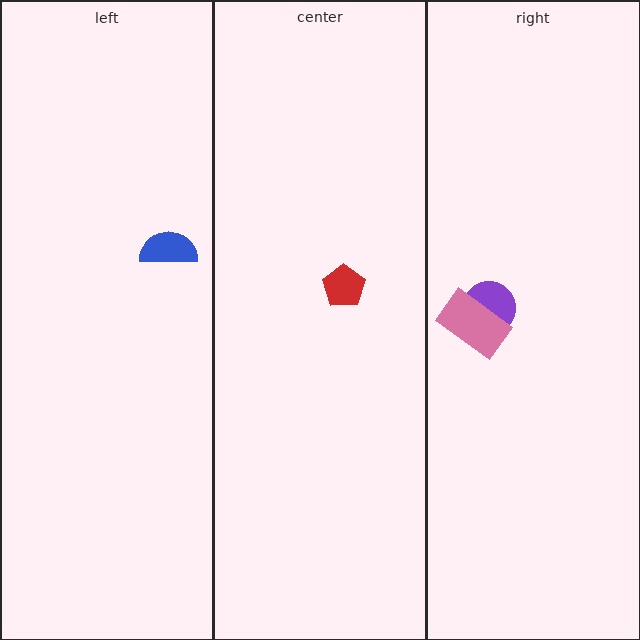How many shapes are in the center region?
1.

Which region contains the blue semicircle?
The left region.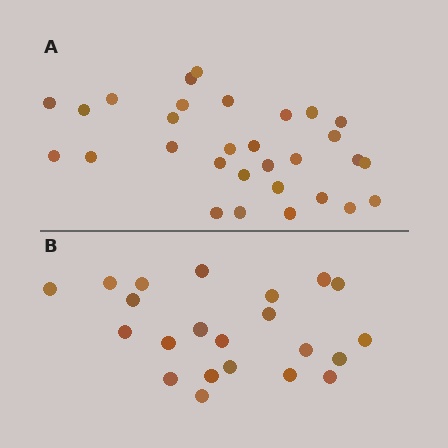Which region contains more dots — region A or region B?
Region A (the top region) has more dots.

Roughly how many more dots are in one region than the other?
Region A has roughly 8 or so more dots than region B.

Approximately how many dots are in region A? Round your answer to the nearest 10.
About 30 dots.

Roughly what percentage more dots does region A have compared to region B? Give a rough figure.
About 35% more.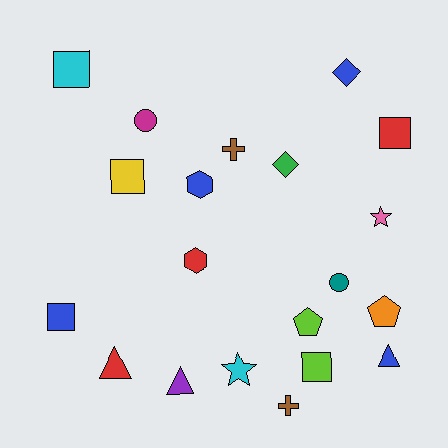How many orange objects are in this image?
There is 1 orange object.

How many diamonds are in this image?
There are 2 diamonds.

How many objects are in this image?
There are 20 objects.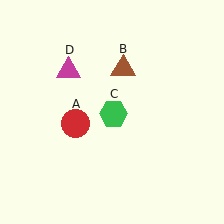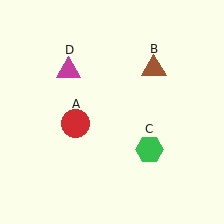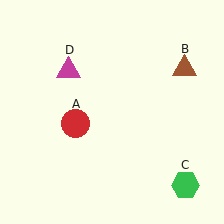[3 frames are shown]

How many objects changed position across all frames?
2 objects changed position: brown triangle (object B), green hexagon (object C).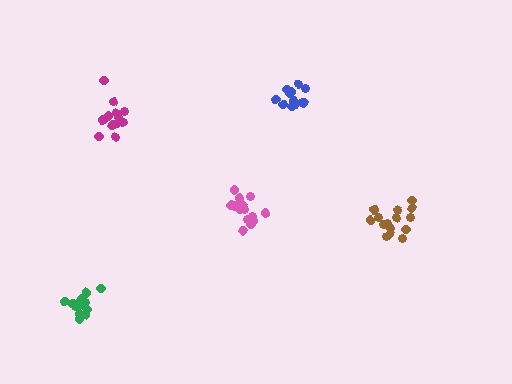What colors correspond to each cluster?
The clusters are colored: brown, magenta, green, blue, pink.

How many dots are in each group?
Group 1: 16 dots, Group 2: 14 dots, Group 3: 13 dots, Group 4: 12 dots, Group 5: 15 dots (70 total).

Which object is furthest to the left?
The green cluster is leftmost.